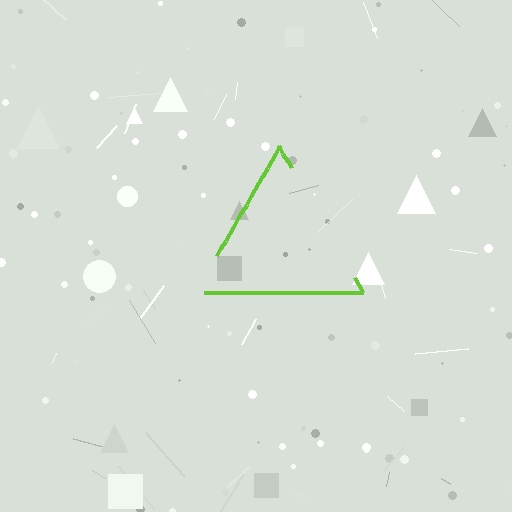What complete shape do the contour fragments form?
The contour fragments form a triangle.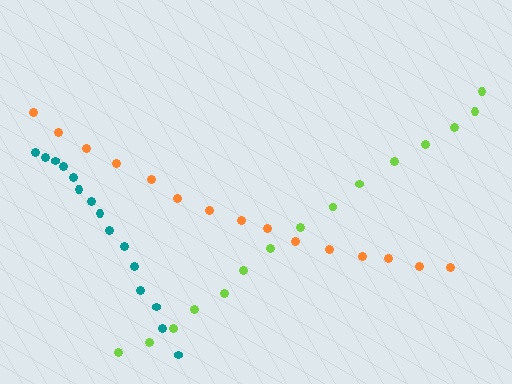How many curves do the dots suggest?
There are 3 distinct paths.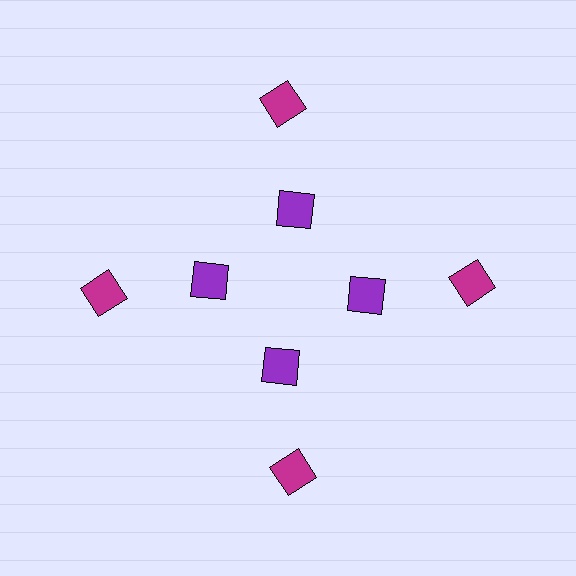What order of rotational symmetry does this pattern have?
This pattern has 4-fold rotational symmetry.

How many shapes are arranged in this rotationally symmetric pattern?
There are 8 shapes, arranged in 4 groups of 2.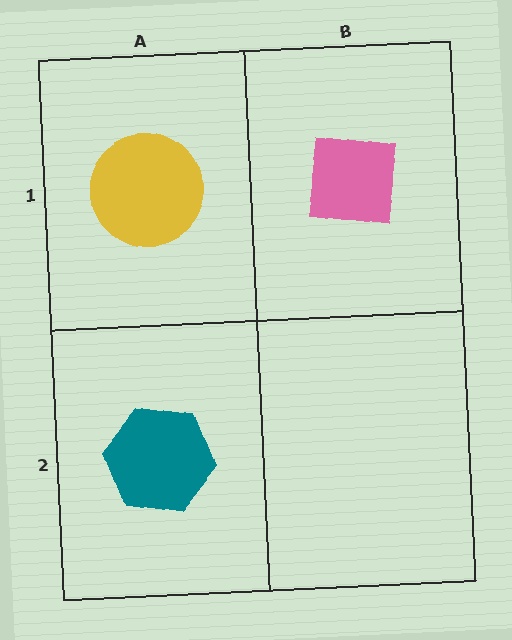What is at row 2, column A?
A teal hexagon.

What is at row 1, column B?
A pink square.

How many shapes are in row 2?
1 shape.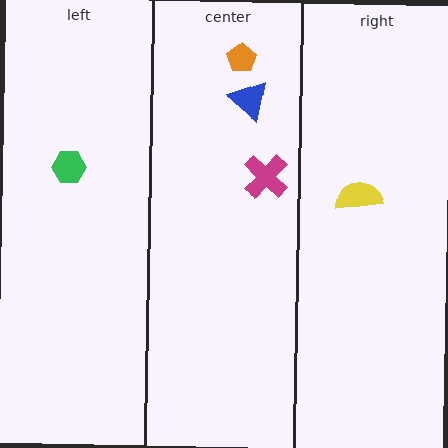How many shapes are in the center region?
3.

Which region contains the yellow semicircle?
The right region.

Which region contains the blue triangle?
The center region.